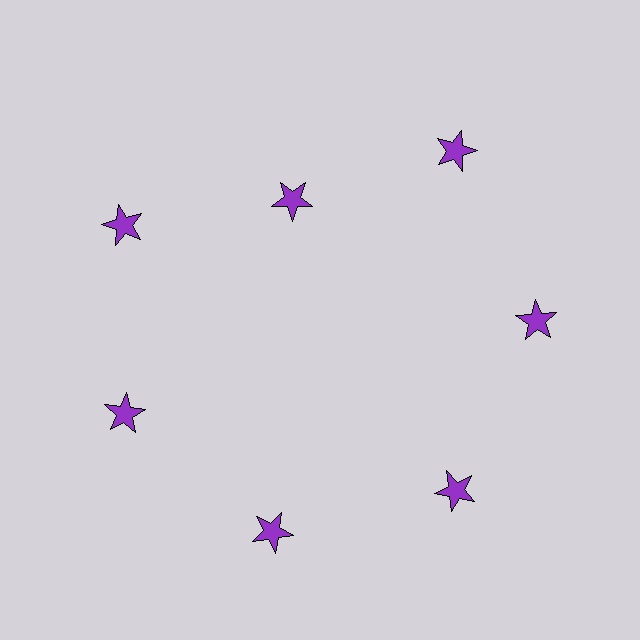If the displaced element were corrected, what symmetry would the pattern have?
It would have 7-fold rotational symmetry — the pattern would map onto itself every 51 degrees.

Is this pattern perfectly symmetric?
No. The 7 purple stars are arranged in a ring, but one element near the 12 o'clock position is pulled inward toward the center, breaking the 7-fold rotational symmetry.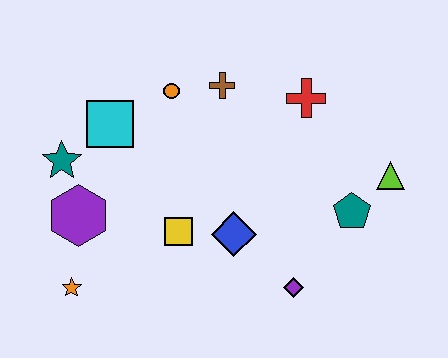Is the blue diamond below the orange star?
No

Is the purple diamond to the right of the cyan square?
Yes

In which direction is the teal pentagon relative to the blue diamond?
The teal pentagon is to the right of the blue diamond.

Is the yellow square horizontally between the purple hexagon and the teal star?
No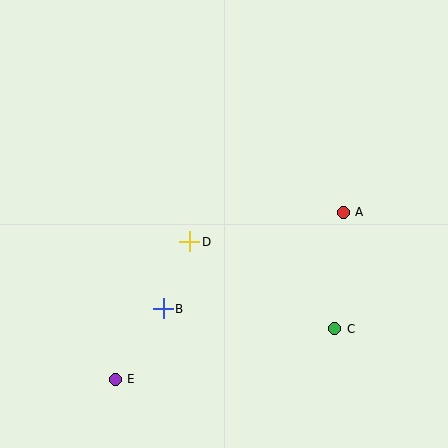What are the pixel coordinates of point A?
Point A is at (343, 212).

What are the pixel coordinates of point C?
Point C is at (335, 329).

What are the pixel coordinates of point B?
Point B is at (163, 309).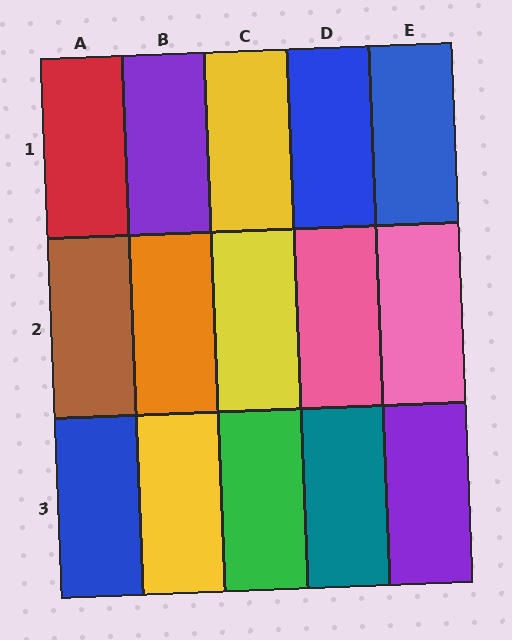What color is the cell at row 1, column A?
Red.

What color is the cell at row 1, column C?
Yellow.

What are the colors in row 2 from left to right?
Brown, orange, yellow, pink, pink.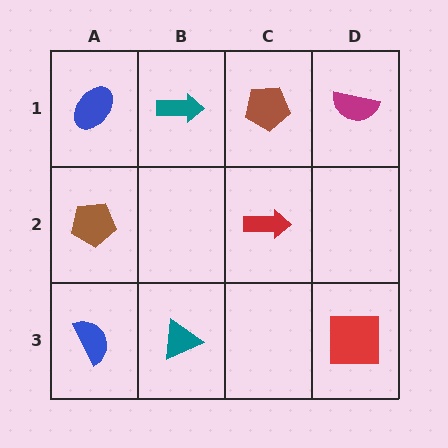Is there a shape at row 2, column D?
No, that cell is empty.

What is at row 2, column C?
A red arrow.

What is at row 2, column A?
A brown pentagon.